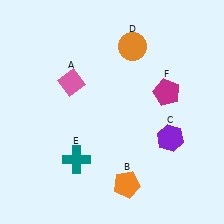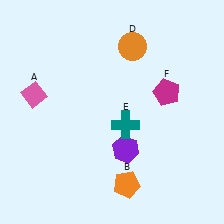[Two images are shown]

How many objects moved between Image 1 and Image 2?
3 objects moved between the two images.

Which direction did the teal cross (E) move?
The teal cross (E) moved right.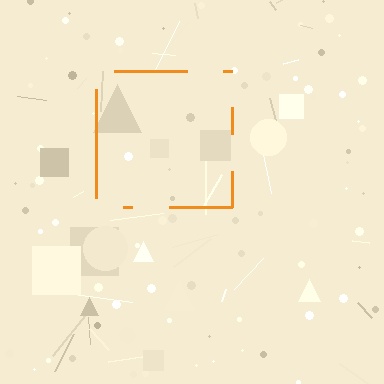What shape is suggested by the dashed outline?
The dashed outline suggests a square.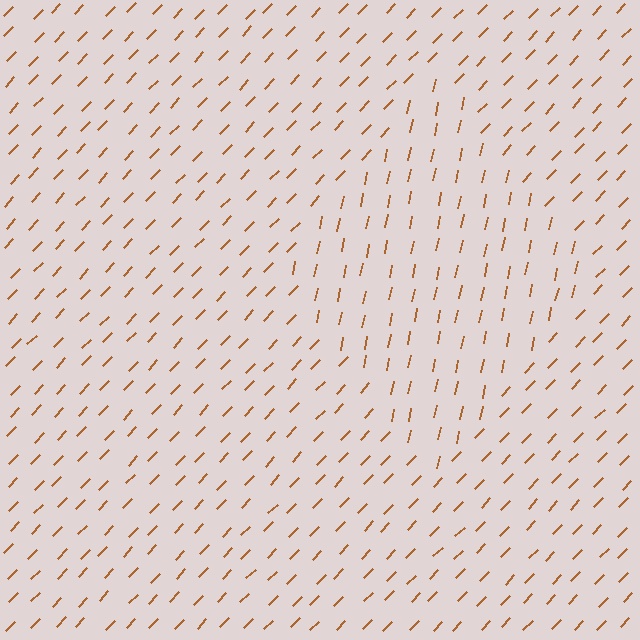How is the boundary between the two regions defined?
The boundary is defined purely by a change in line orientation (approximately 32 degrees difference). All lines are the same color and thickness.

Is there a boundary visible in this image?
Yes, there is a texture boundary formed by a change in line orientation.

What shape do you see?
I see a diamond.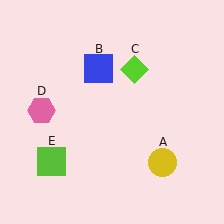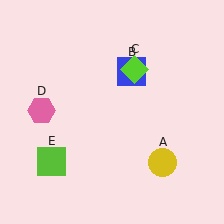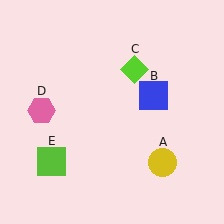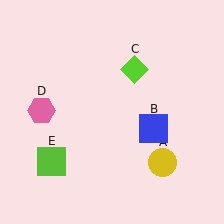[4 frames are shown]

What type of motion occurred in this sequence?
The blue square (object B) rotated clockwise around the center of the scene.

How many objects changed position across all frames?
1 object changed position: blue square (object B).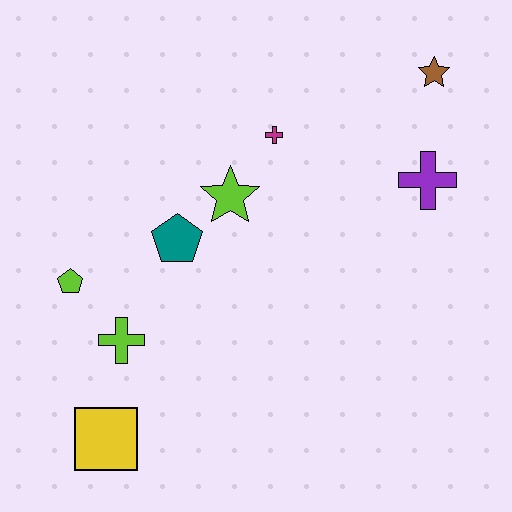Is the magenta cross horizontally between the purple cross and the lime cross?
Yes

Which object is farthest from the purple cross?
The yellow square is farthest from the purple cross.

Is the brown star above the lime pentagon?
Yes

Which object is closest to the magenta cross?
The lime star is closest to the magenta cross.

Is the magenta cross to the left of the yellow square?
No